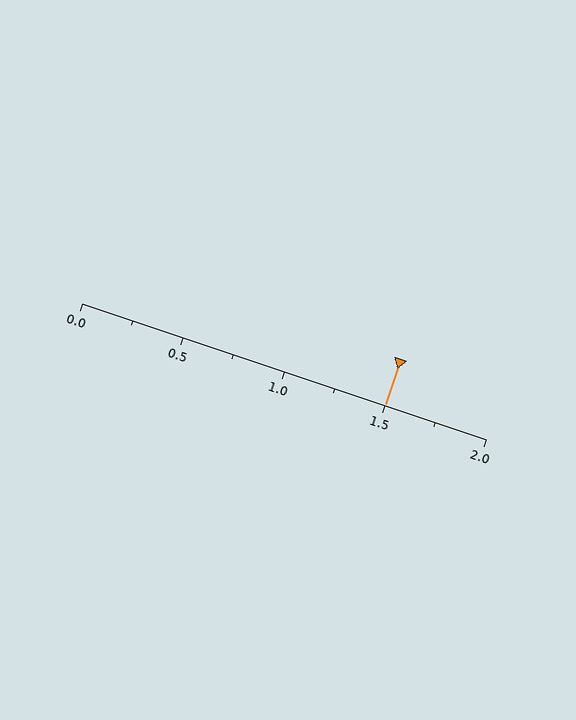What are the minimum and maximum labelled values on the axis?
The axis runs from 0.0 to 2.0.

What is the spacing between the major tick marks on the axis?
The major ticks are spaced 0.5 apart.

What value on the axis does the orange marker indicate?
The marker indicates approximately 1.5.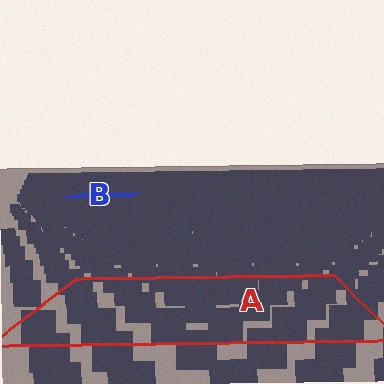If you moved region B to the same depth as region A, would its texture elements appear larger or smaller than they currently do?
They would appear larger. At a closer depth, the same texture elements are projected at a bigger on-screen size.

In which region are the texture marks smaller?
The texture marks are smaller in region B, because it is farther away.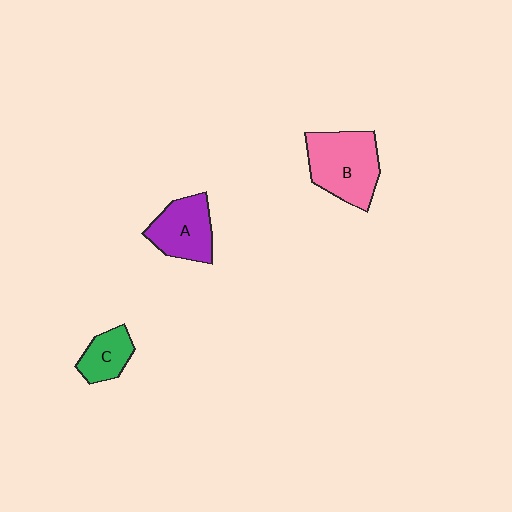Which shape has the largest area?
Shape B (pink).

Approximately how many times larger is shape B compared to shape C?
Approximately 2.1 times.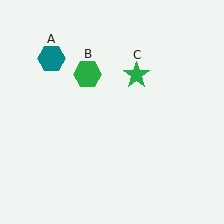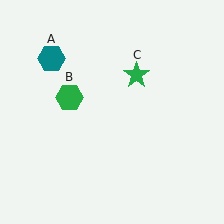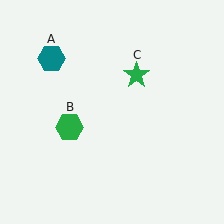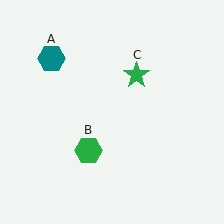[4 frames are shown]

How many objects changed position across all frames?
1 object changed position: green hexagon (object B).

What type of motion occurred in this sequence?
The green hexagon (object B) rotated counterclockwise around the center of the scene.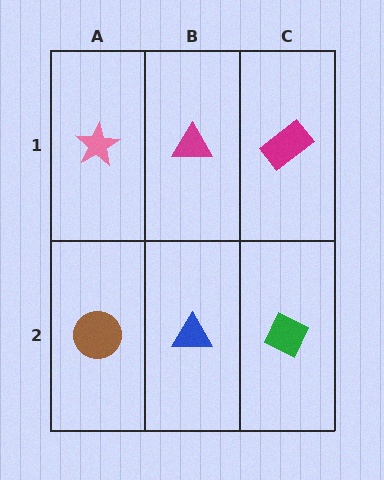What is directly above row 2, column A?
A pink star.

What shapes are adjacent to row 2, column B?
A magenta triangle (row 1, column B), a brown circle (row 2, column A), a green diamond (row 2, column C).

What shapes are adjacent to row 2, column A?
A pink star (row 1, column A), a blue triangle (row 2, column B).